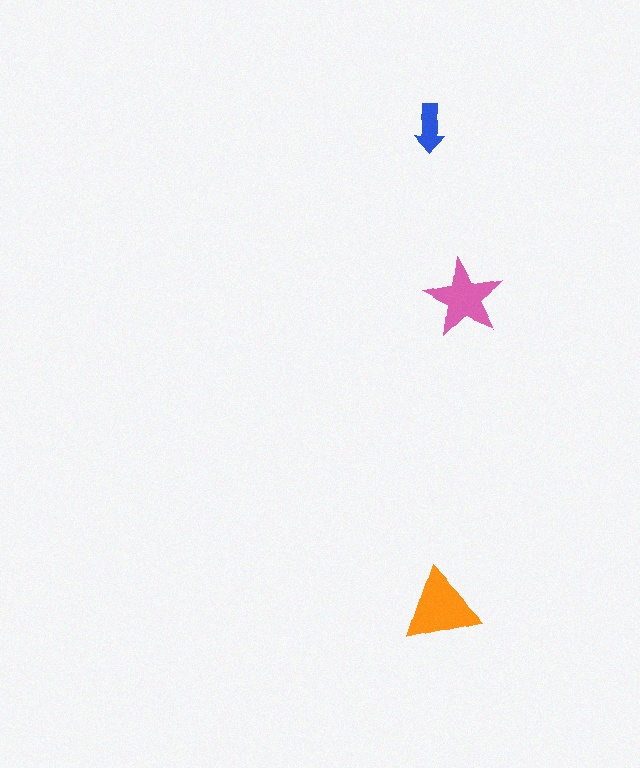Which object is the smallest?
The blue arrow.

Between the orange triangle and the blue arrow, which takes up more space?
The orange triangle.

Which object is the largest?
The orange triangle.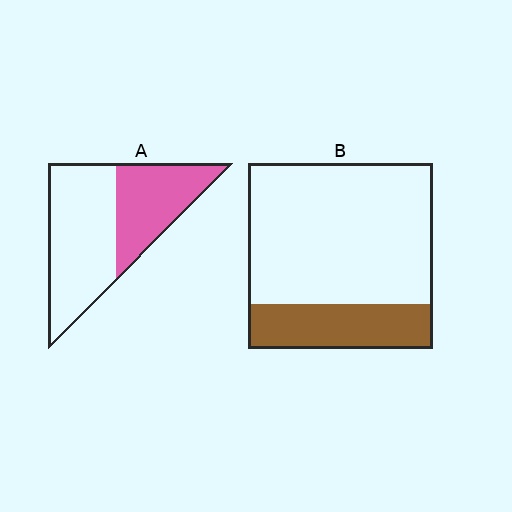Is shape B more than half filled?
No.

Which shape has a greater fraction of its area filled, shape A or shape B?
Shape A.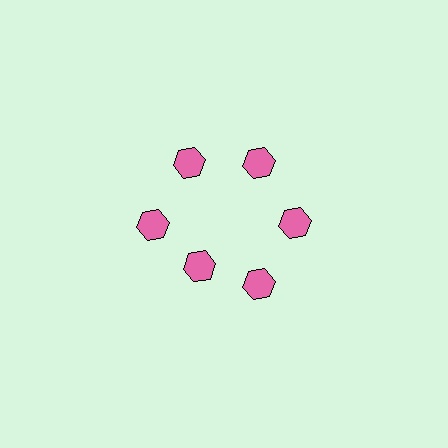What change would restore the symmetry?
The symmetry would be restored by moving it outward, back onto the ring so that all 6 hexagons sit at equal angles and equal distance from the center.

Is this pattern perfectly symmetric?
No. The 6 pink hexagons are arranged in a ring, but one element near the 7 o'clock position is pulled inward toward the center, breaking the 6-fold rotational symmetry.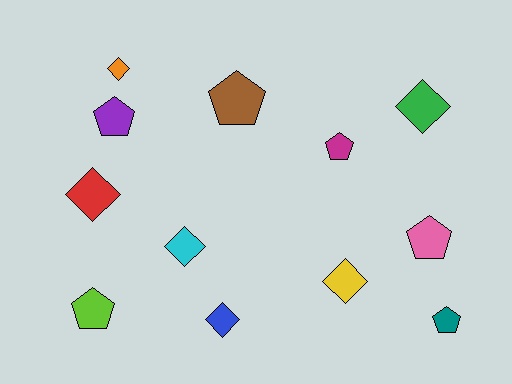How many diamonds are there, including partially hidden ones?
There are 6 diamonds.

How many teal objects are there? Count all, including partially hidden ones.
There is 1 teal object.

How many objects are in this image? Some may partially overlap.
There are 12 objects.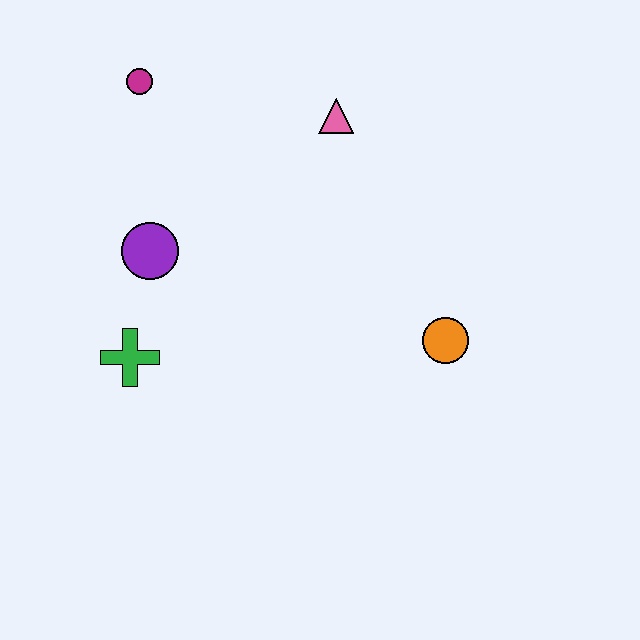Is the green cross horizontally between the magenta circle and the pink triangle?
No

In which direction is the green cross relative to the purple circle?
The green cross is below the purple circle.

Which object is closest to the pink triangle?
The magenta circle is closest to the pink triangle.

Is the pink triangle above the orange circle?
Yes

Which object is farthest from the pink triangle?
The green cross is farthest from the pink triangle.